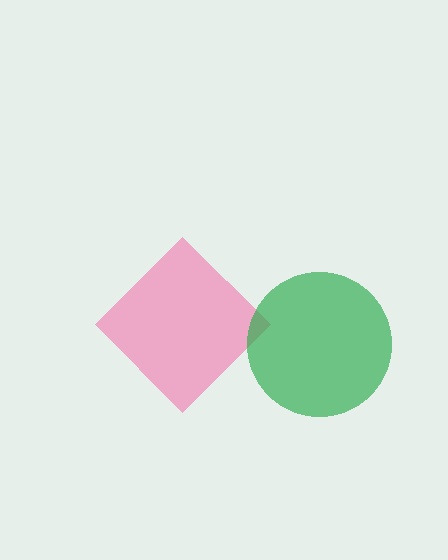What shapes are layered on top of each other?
The layered shapes are: a pink diamond, a green circle.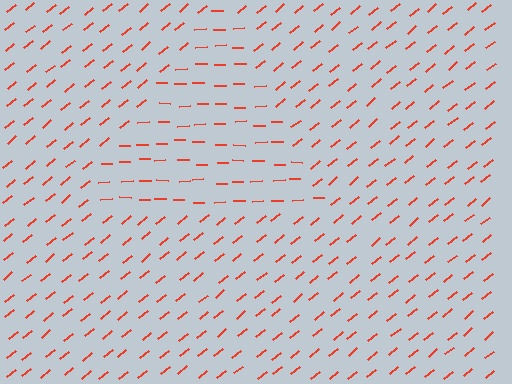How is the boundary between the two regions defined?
The boundary is defined purely by a change in line orientation (approximately 38 degrees difference). All lines are the same color and thickness.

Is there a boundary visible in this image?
Yes, there is a texture boundary formed by a change in line orientation.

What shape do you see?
I see a triangle.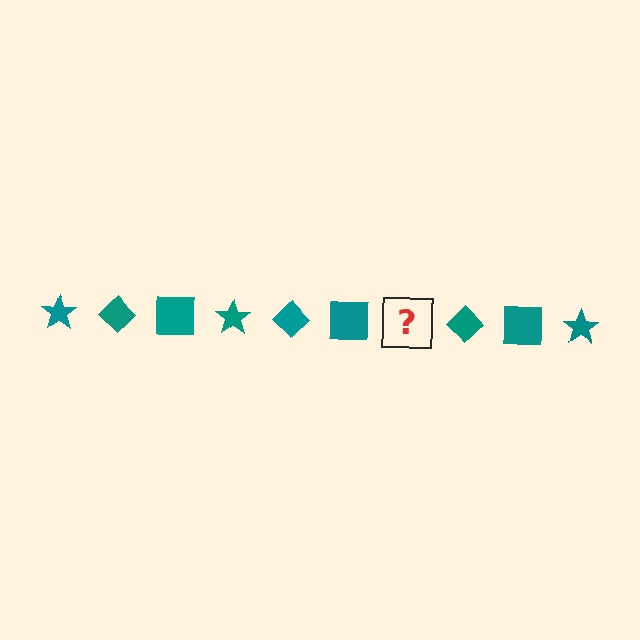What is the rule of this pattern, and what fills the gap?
The rule is that the pattern cycles through star, diamond, square shapes in teal. The gap should be filled with a teal star.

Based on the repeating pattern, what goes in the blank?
The blank should be a teal star.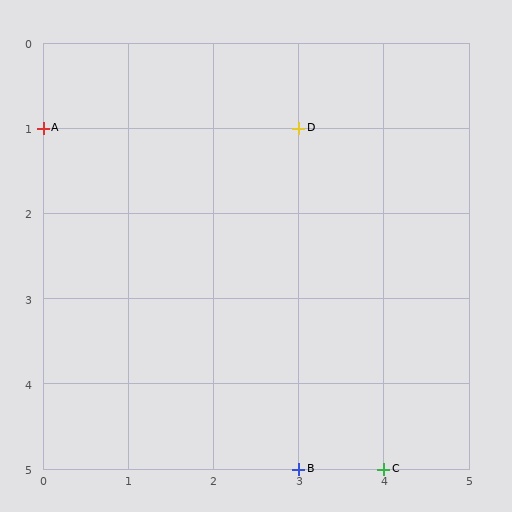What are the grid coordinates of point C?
Point C is at grid coordinates (4, 5).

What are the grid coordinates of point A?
Point A is at grid coordinates (0, 1).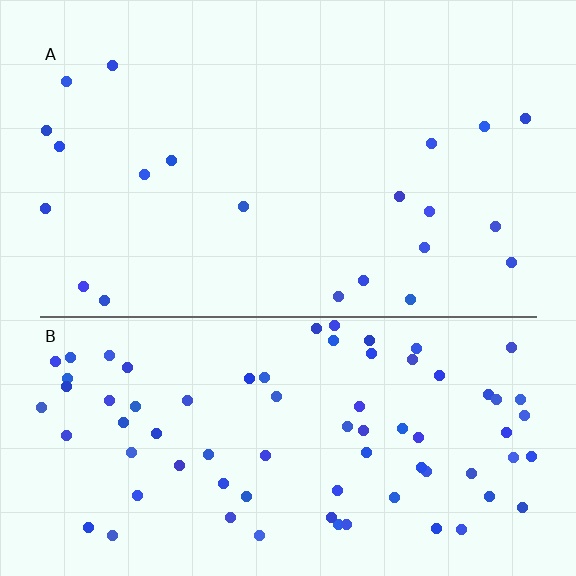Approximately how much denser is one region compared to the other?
Approximately 3.7× — region B over region A.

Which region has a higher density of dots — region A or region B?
B (the bottom).